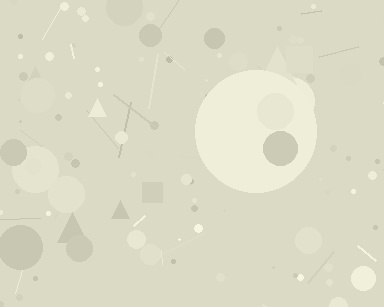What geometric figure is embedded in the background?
A circle is embedded in the background.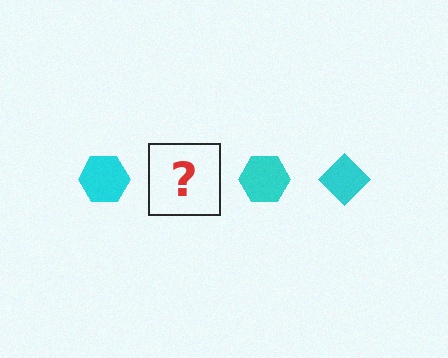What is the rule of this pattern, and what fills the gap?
The rule is that the pattern cycles through hexagon, diamond shapes in cyan. The gap should be filled with a cyan diamond.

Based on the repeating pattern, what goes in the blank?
The blank should be a cyan diamond.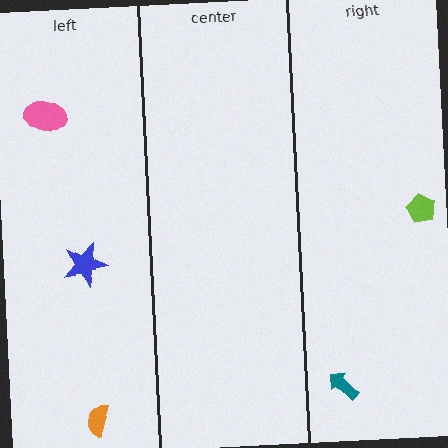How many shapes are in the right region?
2.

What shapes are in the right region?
The lime pentagon, the teal arrow.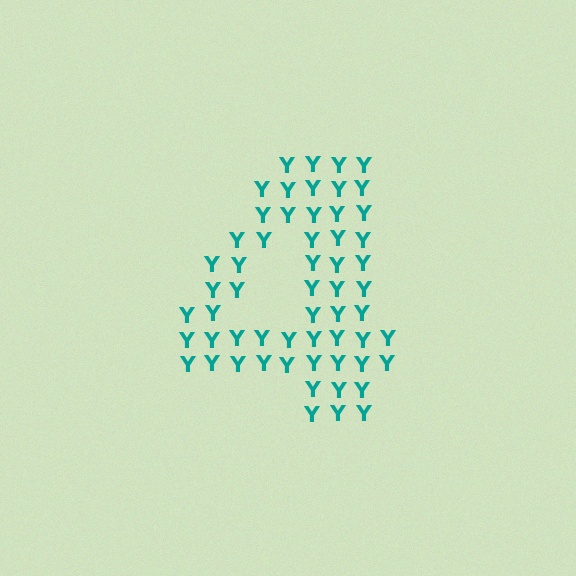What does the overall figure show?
The overall figure shows the digit 4.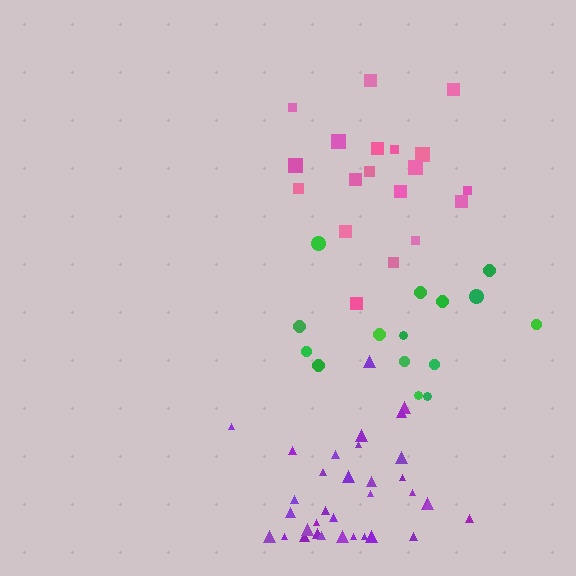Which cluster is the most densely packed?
Purple.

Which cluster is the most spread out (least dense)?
Green.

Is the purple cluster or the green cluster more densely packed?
Purple.